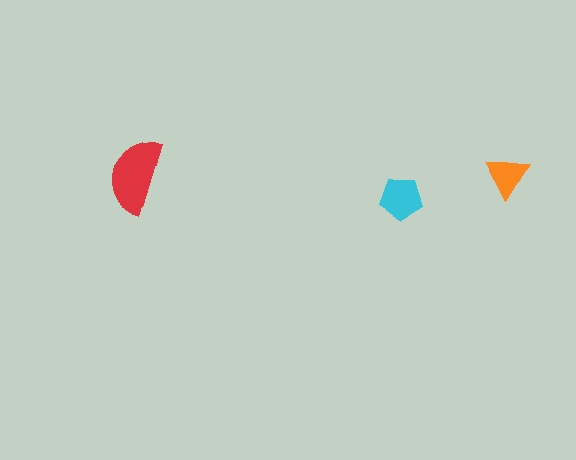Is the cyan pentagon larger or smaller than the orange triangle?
Larger.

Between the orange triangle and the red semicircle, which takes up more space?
The red semicircle.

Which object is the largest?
The red semicircle.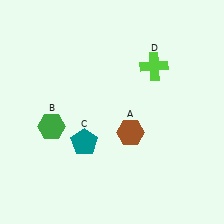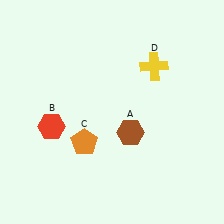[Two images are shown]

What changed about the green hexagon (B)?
In Image 1, B is green. In Image 2, it changed to red.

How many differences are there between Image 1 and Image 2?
There are 3 differences between the two images.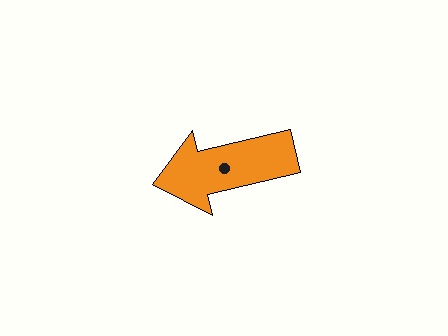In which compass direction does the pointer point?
West.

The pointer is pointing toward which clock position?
Roughly 9 o'clock.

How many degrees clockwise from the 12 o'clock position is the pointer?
Approximately 257 degrees.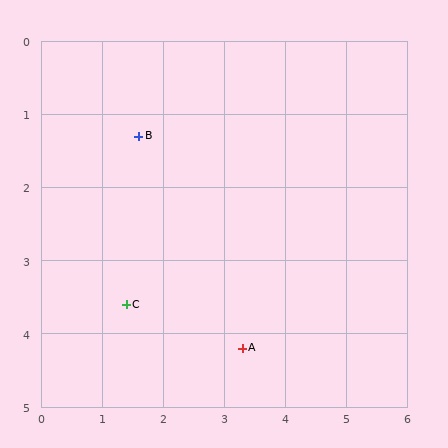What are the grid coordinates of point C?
Point C is at approximately (1.4, 3.6).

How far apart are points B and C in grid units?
Points B and C are about 2.3 grid units apart.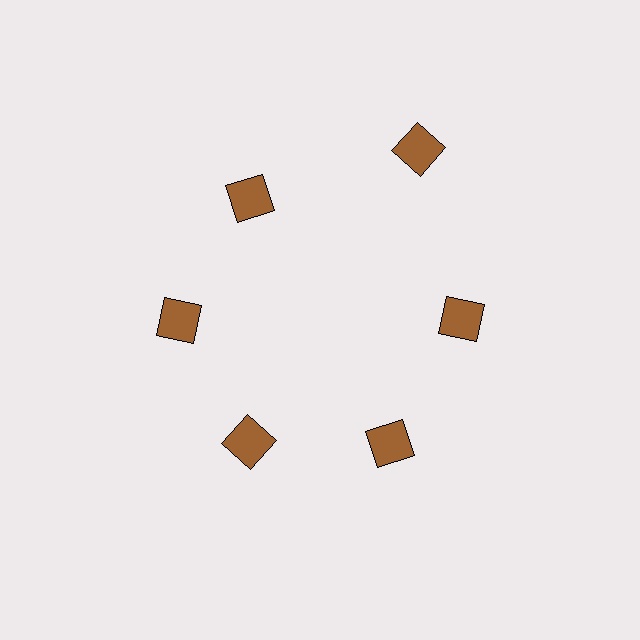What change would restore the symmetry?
The symmetry would be restored by moving it inward, back onto the ring so that all 6 squares sit at equal angles and equal distance from the center.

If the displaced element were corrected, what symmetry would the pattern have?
It would have 6-fold rotational symmetry — the pattern would map onto itself every 60 degrees.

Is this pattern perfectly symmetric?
No. The 6 brown squares are arranged in a ring, but one element near the 1 o'clock position is pushed outward from the center, breaking the 6-fold rotational symmetry.